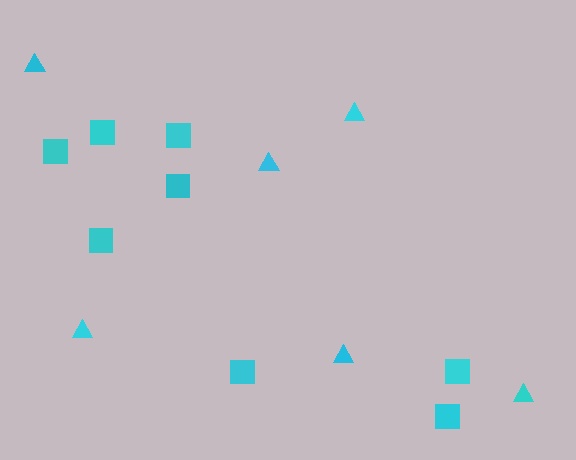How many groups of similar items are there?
There are 2 groups: one group of triangles (6) and one group of squares (8).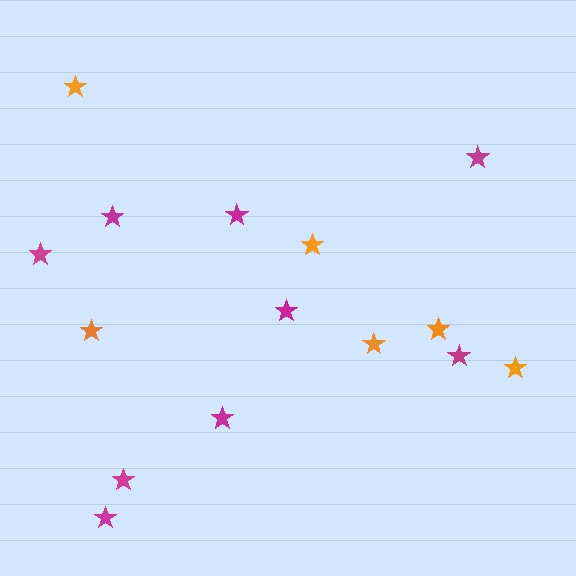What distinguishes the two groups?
There are 2 groups: one group of orange stars (6) and one group of magenta stars (9).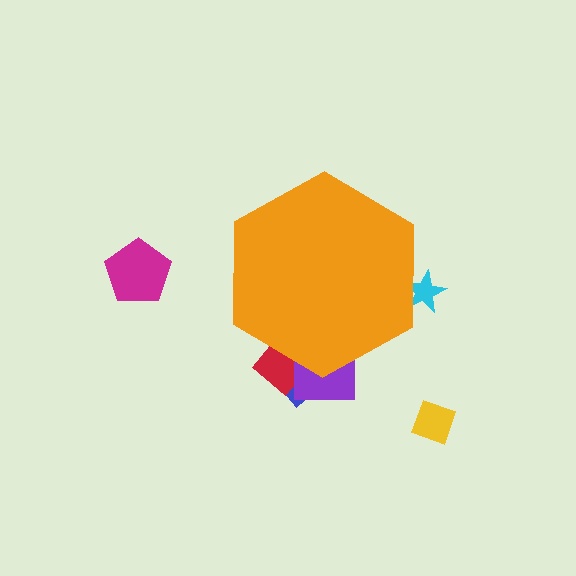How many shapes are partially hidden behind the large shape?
4 shapes are partially hidden.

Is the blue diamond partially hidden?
Yes, the blue diamond is partially hidden behind the orange hexagon.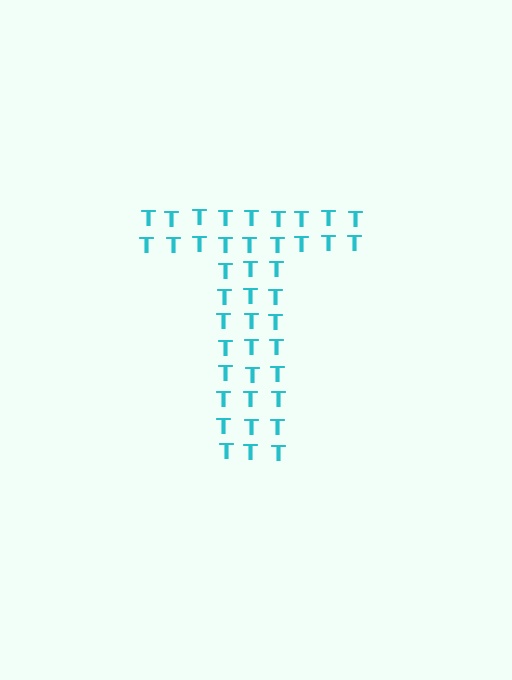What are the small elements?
The small elements are letter T's.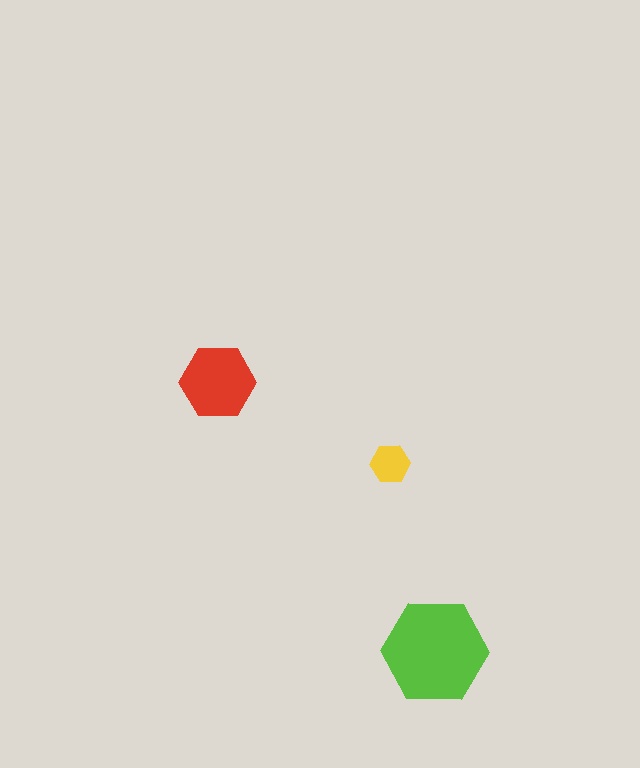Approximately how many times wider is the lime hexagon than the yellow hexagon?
About 2.5 times wider.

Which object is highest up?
The red hexagon is topmost.